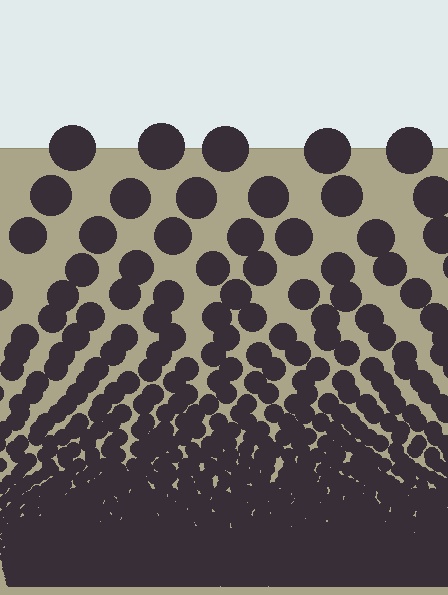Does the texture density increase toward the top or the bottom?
Density increases toward the bottom.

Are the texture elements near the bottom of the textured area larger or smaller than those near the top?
Smaller. The gradient is inverted — elements near the bottom are smaller and denser.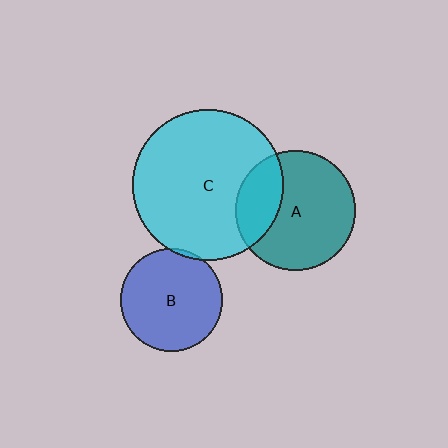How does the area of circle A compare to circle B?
Approximately 1.4 times.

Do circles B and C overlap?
Yes.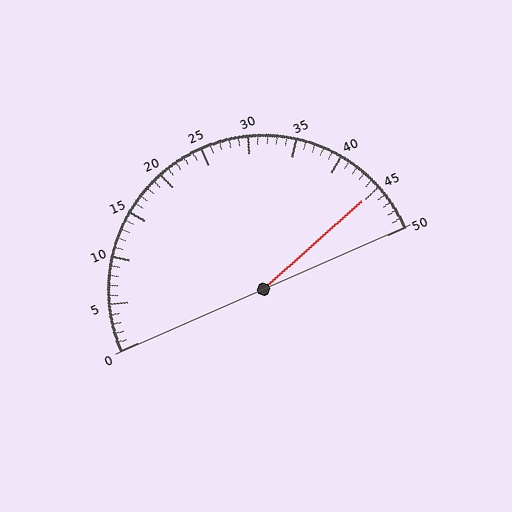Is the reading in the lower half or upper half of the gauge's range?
The reading is in the upper half of the range (0 to 50).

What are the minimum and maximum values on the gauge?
The gauge ranges from 0 to 50.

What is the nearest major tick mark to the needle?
The nearest major tick mark is 45.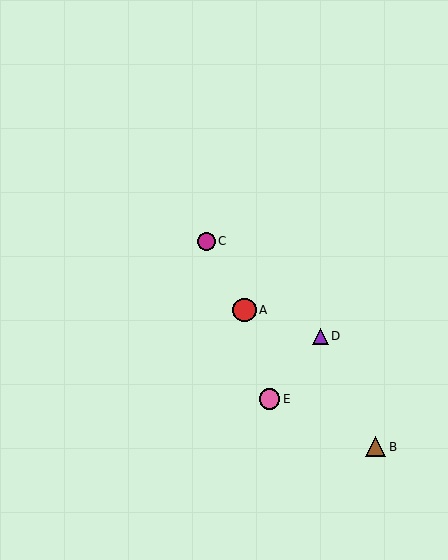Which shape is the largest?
The red circle (labeled A) is the largest.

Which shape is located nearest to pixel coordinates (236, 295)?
The red circle (labeled A) at (244, 310) is nearest to that location.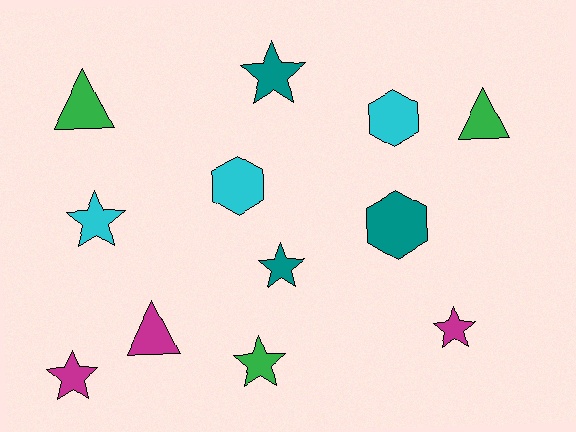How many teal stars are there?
There are 2 teal stars.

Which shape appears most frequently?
Star, with 6 objects.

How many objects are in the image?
There are 12 objects.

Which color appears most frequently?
Magenta, with 3 objects.